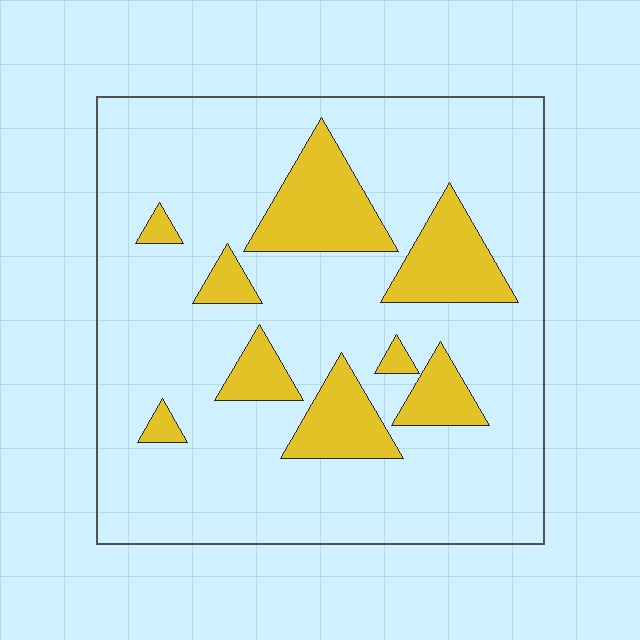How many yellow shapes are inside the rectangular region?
9.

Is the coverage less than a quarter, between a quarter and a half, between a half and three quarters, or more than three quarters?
Less than a quarter.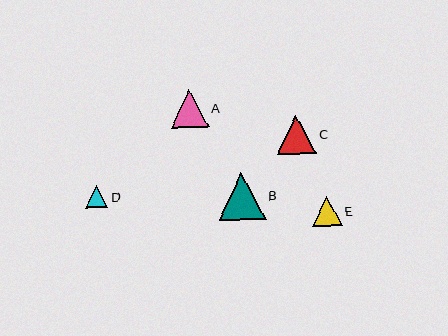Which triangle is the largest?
Triangle B is the largest with a size of approximately 47 pixels.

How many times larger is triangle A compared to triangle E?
Triangle A is approximately 1.3 times the size of triangle E.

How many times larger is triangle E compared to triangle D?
Triangle E is approximately 1.3 times the size of triangle D.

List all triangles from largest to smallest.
From largest to smallest: B, C, A, E, D.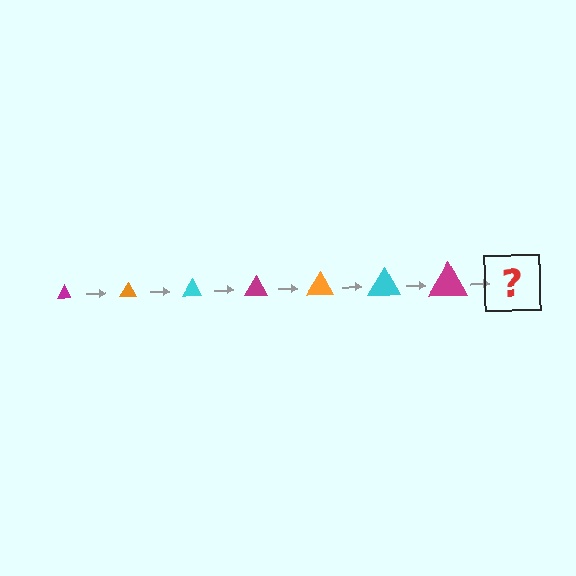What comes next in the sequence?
The next element should be an orange triangle, larger than the previous one.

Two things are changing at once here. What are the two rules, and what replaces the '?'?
The two rules are that the triangle grows larger each step and the color cycles through magenta, orange, and cyan. The '?' should be an orange triangle, larger than the previous one.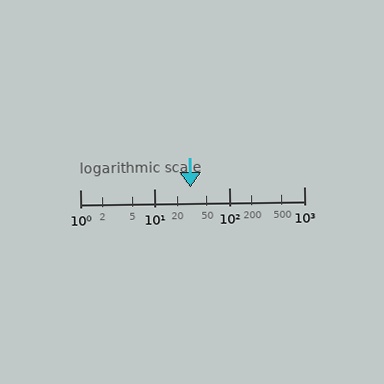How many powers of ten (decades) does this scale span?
The scale spans 3 decades, from 1 to 1000.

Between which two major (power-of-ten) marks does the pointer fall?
The pointer is between 10 and 100.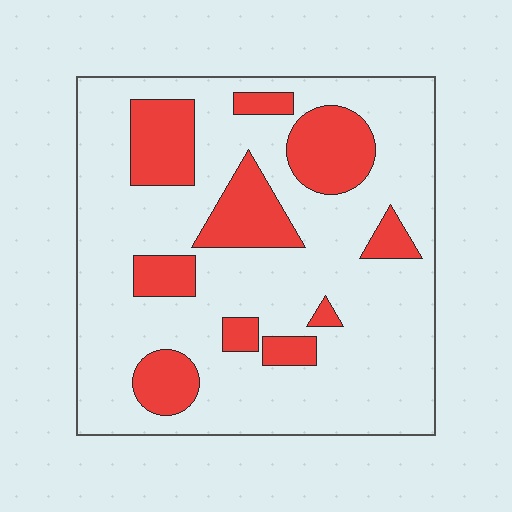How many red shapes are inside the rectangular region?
10.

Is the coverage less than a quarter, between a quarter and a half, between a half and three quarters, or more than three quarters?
Less than a quarter.